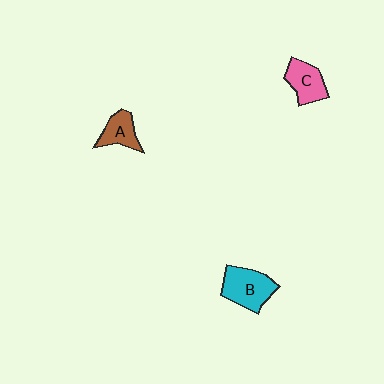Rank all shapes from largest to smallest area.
From largest to smallest: B (cyan), C (pink), A (brown).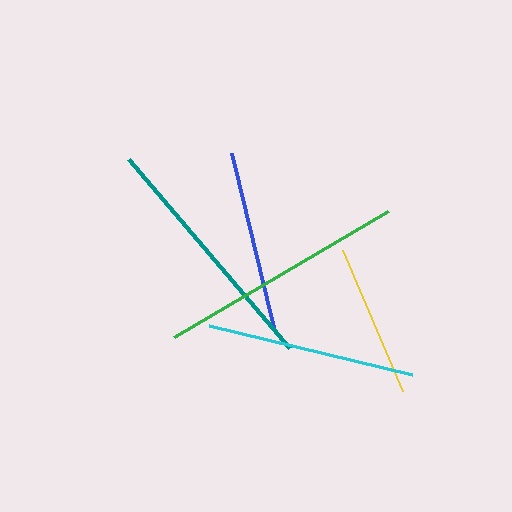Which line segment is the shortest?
The yellow line is the shortest at approximately 154 pixels.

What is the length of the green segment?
The green segment is approximately 248 pixels long.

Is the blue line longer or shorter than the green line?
The green line is longer than the blue line.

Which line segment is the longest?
The green line is the longest at approximately 248 pixels.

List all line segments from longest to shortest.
From longest to shortest: green, teal, cyan, blue, yellow.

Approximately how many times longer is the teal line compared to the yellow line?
The teal line is approximately 1.6 times the length of the yellow line.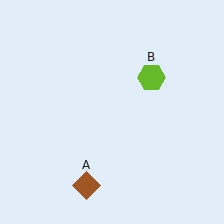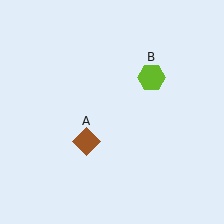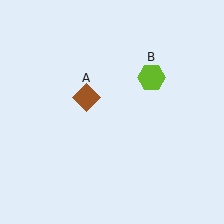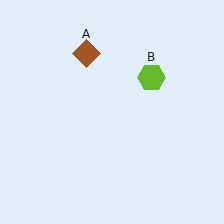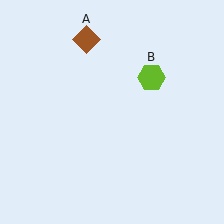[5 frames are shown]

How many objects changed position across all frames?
1 object changed position: brown diamond (object A).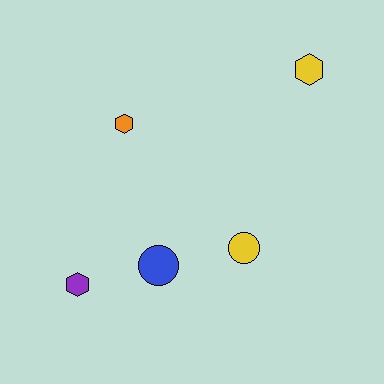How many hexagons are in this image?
There are 3 hexagons.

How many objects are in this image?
There are 5 objects.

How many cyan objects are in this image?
There are no cyan objects.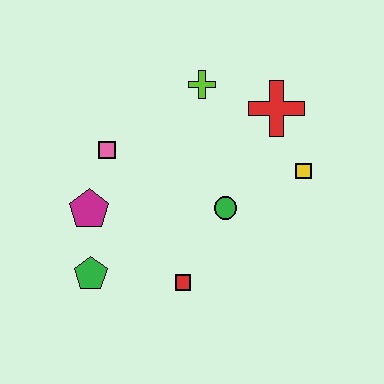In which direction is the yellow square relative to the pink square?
The yellow square is to the right of the pink square.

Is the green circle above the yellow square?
No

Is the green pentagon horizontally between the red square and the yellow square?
No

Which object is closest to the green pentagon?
The magenta pentagon is closest to the green pentagon.